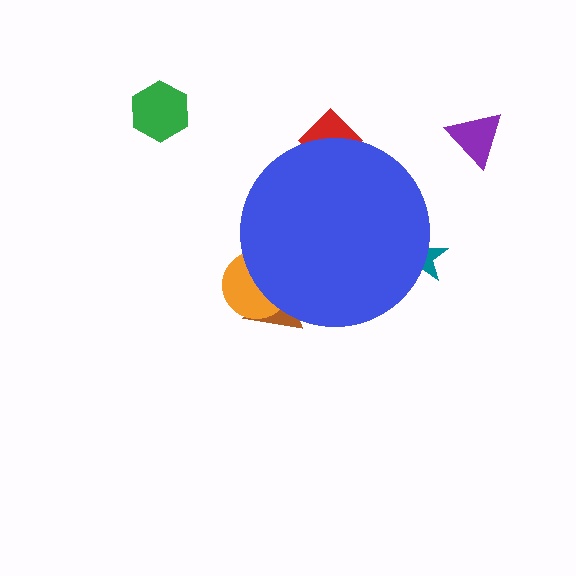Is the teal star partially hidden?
Yes, the teal star is partially hidden behind the blue circle.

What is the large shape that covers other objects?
A blue circle.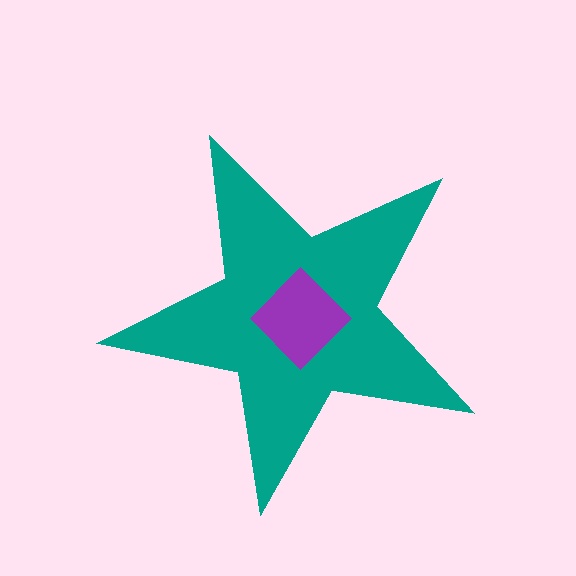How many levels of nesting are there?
2.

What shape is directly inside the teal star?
The purple diamond.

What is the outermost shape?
The teal star.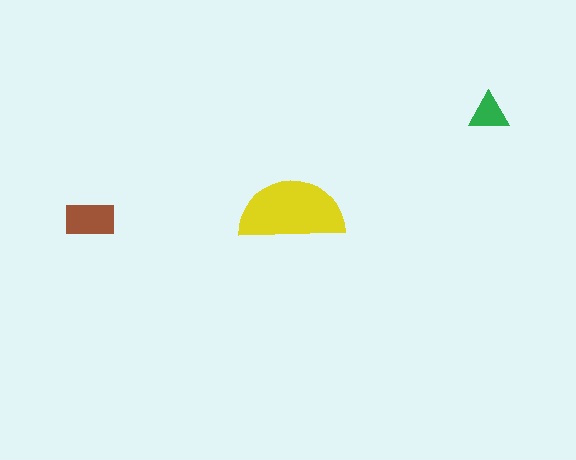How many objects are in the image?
There are 3 objects in the image.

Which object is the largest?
The yellow semicircle.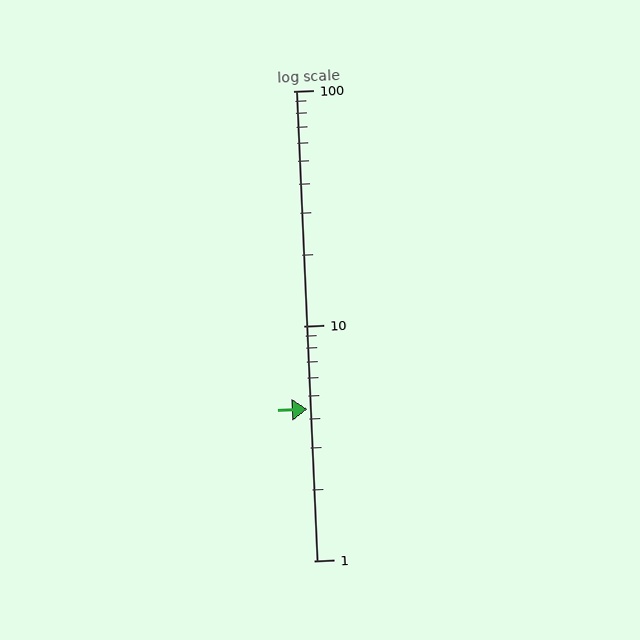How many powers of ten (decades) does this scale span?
The scale spans 2 decades, from 1 to 100.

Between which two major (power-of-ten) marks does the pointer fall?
The pointer is between 1 and 10.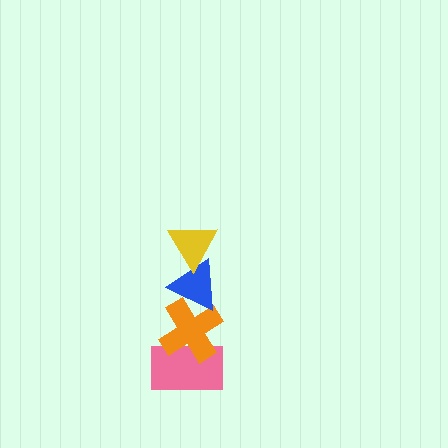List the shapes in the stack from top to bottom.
From top to bottom: the yellow triangle, the blue triangle, the orange cross, the pink rectangle.